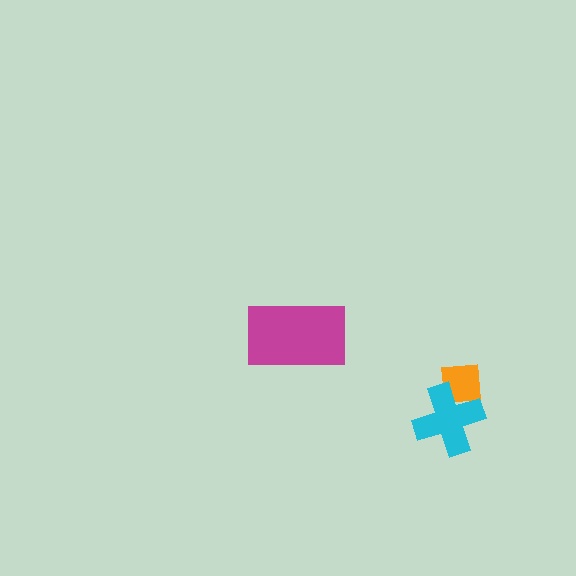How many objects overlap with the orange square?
1 object overlaps with the orange square.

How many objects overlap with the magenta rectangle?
0 objects overlap with the magenta rectangle.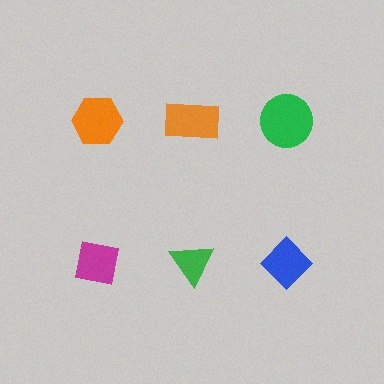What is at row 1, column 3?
A green circle.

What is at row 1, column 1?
An orange hexagon.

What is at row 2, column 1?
A magenta square.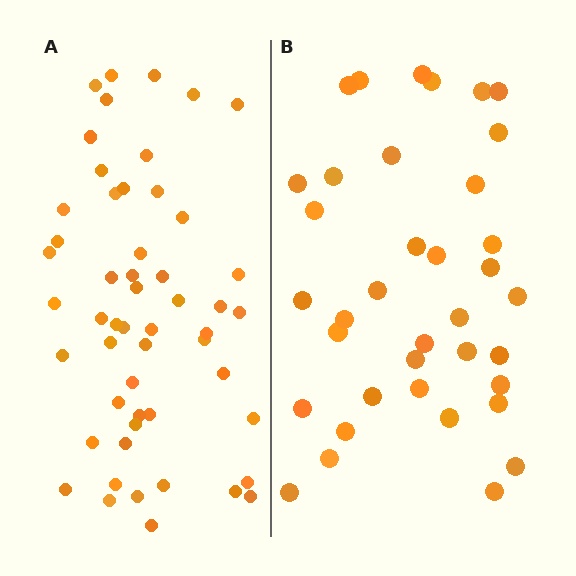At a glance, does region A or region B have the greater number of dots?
Region A (the left region) has more dots.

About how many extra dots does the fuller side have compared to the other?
Region A has approximately 15 more dots than region B.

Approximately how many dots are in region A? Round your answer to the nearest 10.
About 50 dots. (The exact count is 53, which rounds to 50.)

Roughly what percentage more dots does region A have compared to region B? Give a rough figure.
About 45% more.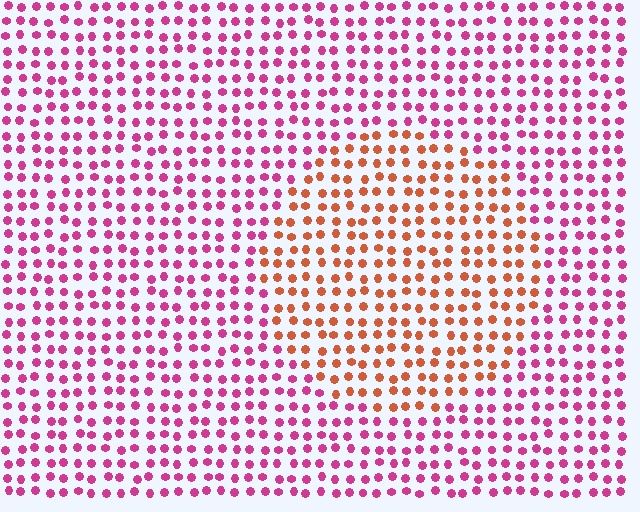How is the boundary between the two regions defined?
The boundary is defined purely by a slight shift in hue (about 49 degrees). Spacing, size, and orientation are identical on both sides.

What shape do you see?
I see a circle.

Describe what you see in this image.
The image is filled with small magenta elements in a uniform arrangement. A circle-shaped region is visible where the elements are tinted to a slightly different hue, forming a subtle color boundary.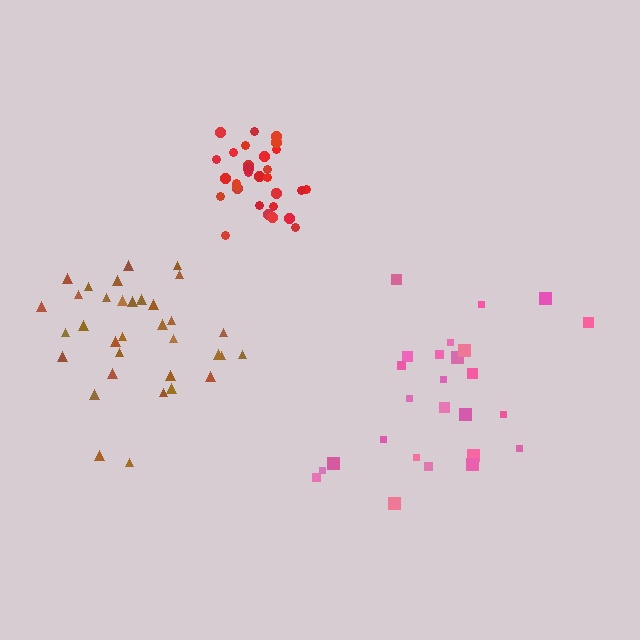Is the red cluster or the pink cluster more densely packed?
Red.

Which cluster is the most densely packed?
Red.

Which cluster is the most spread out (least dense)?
Pink.